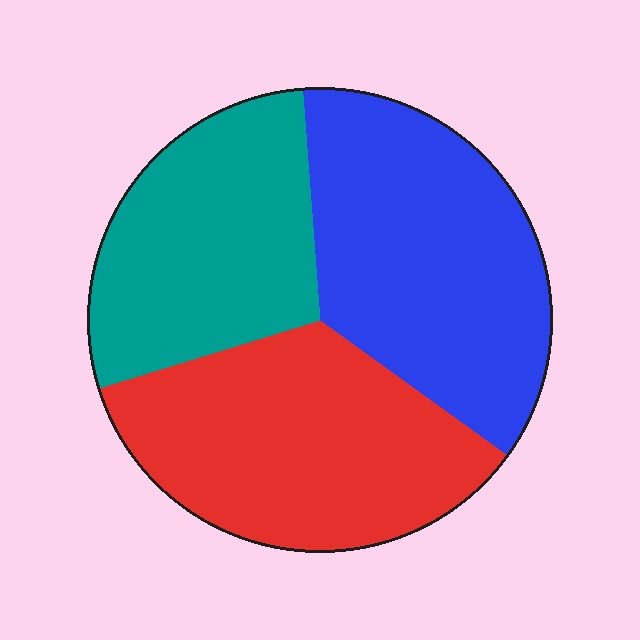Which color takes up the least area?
Teal, at roughly 30%.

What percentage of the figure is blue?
Blue covers around 35% of the figure.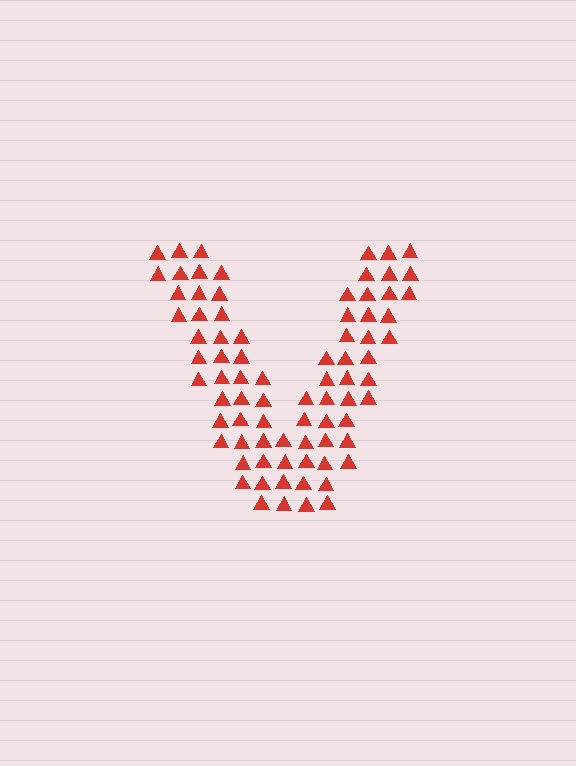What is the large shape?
The large shape is the letter V.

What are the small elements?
The small elements are triangles.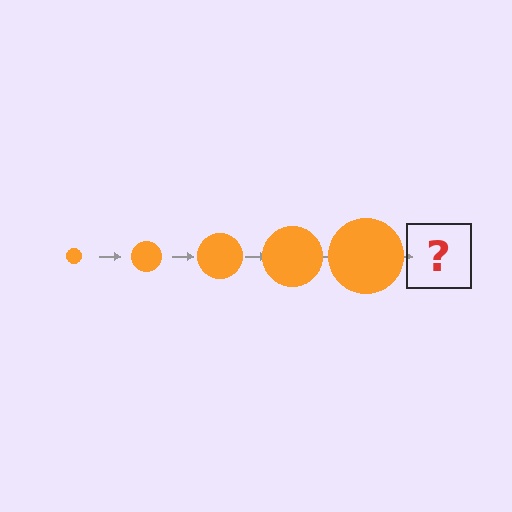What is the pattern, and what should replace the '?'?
The pattern is that the circle gets progressively larger each step. The '?' should be an orange circle, larger than the previous one.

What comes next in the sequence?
The next element should be an orange circle, larger than the previous one.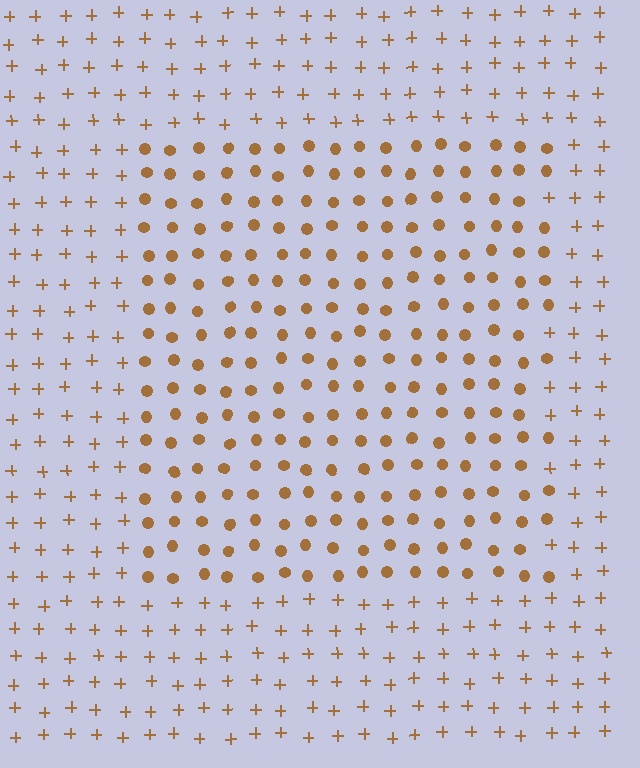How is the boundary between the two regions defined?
The boundary is defined by a change in element shape: circles inside vs. plus signs outside. All elements share the same color and spacing.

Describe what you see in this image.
The image is filled with small brown elements arranged in a uniform grid. A rectangle-shaped region contains circles, while the surrounding area contains plus signs. The boundary is defined purely by the change in element shape.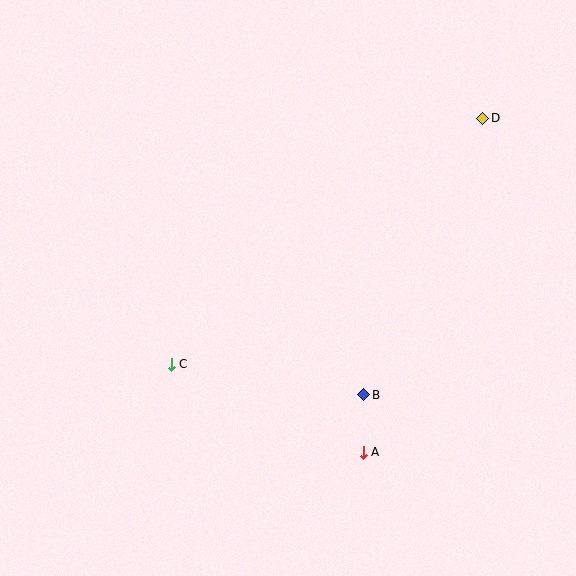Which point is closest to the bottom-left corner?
Point C is closest to the bottom-left corner.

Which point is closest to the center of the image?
Point B at (364, 395) is closest to the center.